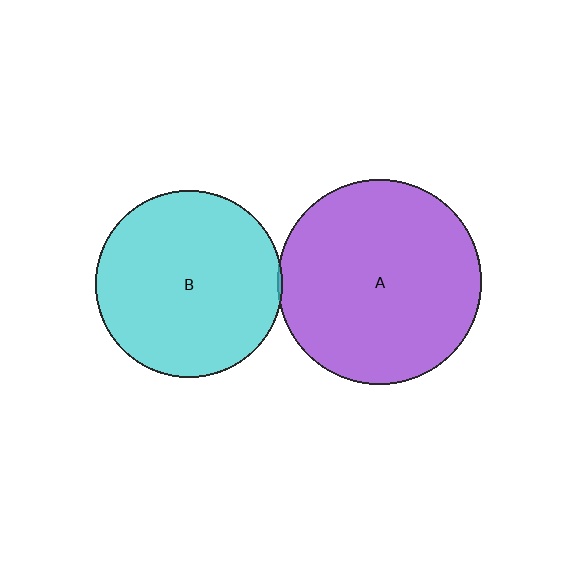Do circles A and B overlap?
Yes.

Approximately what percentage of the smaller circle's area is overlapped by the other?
Approximately 5%.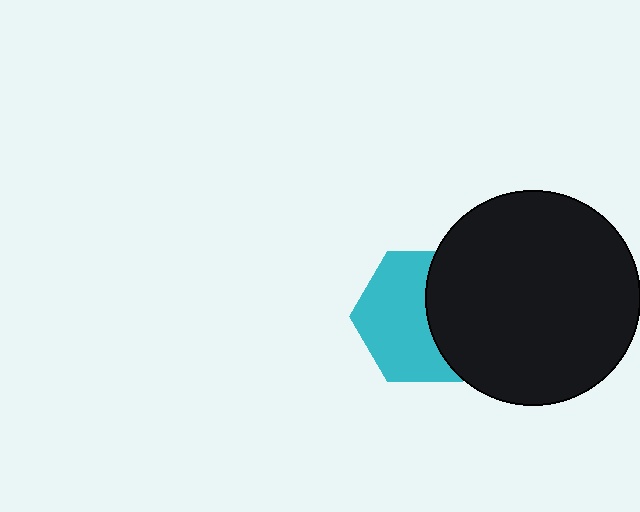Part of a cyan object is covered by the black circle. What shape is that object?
It is a hexagon.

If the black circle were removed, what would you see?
You would see the complete cyan hexagon.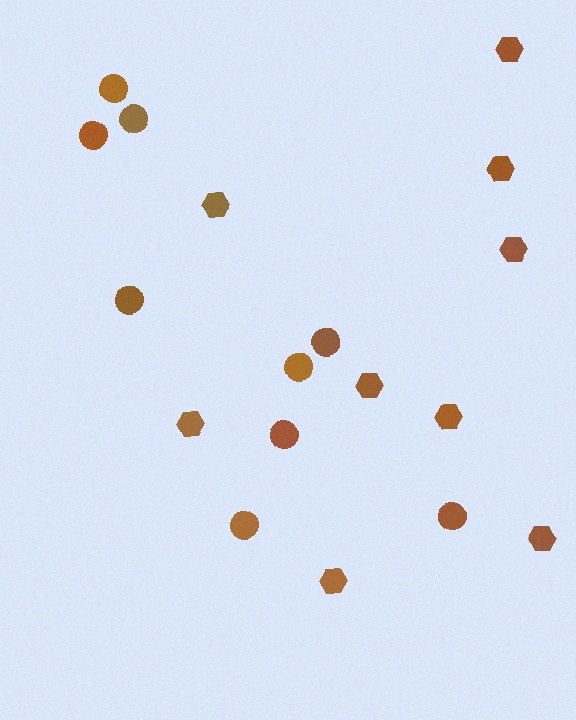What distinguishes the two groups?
There are 2 groups: one group of hexagons (9) and one group of circles (9).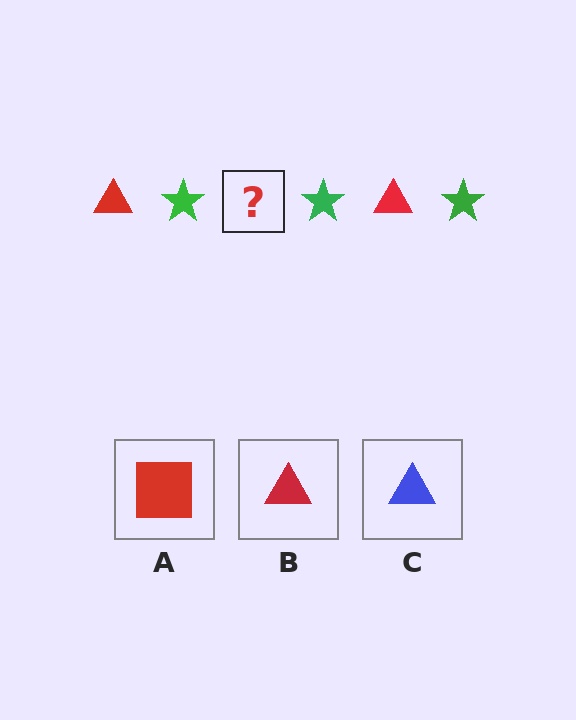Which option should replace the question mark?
Option B.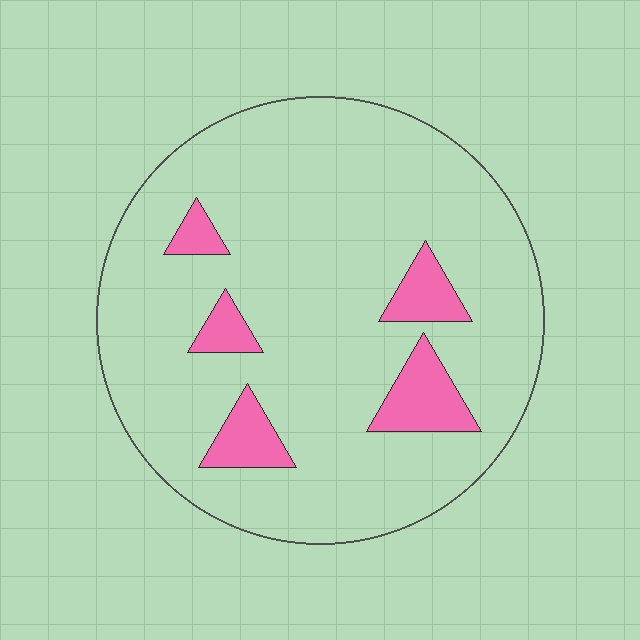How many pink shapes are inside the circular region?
5.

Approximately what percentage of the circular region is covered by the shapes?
Approximately 10%.